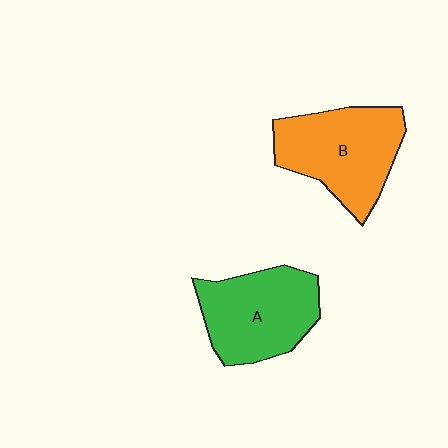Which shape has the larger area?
Shape B (orange).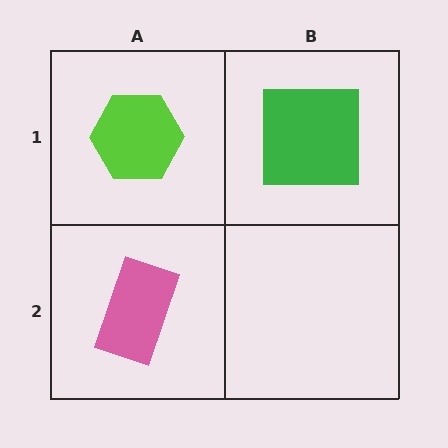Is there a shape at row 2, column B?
No, that cell is empty.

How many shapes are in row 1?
2 shapes.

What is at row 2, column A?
A pink rectangle.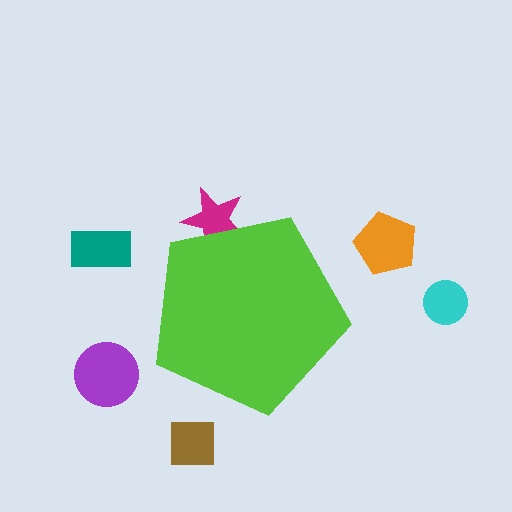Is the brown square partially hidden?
No, the brown square is fully visible.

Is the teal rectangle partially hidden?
No, the teal rectangle is fully visible.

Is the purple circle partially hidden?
No, the purple circle is fully visible.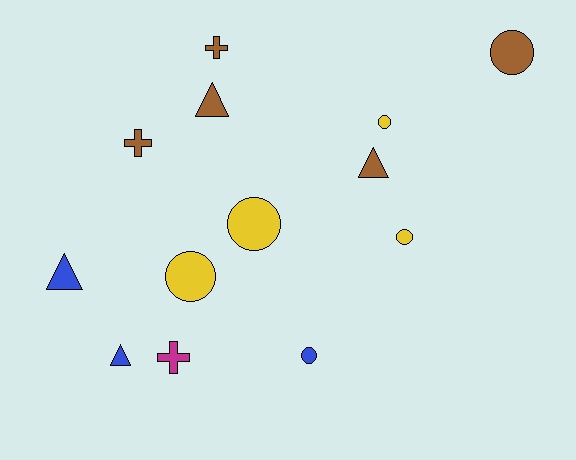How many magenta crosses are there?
There is 1 magenta cross.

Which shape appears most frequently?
Circle, with 6 objects.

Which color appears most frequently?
Brown, with 5 objects.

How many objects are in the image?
There are 13 objects.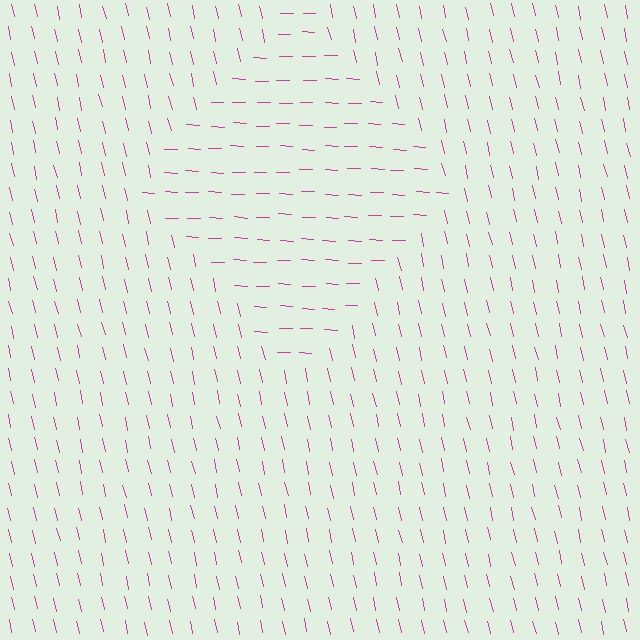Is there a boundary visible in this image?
Yes, there is a texture boundary formed by a change in line orientation.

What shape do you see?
I see a diamond.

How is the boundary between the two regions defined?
The boundary is defined purely by a change in line orientation (approximately 75 degrees difference). All lines are the same color and thickness.